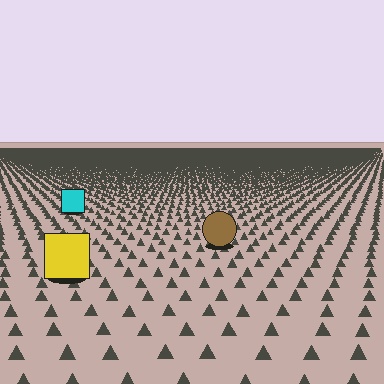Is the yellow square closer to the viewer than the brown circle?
Yes. The yellow square is closer — you can tell from the texture gradient: the ground texture is coarser near it.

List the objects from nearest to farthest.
From nearest to farthest: the yellow square, the brown circle, the cyan square.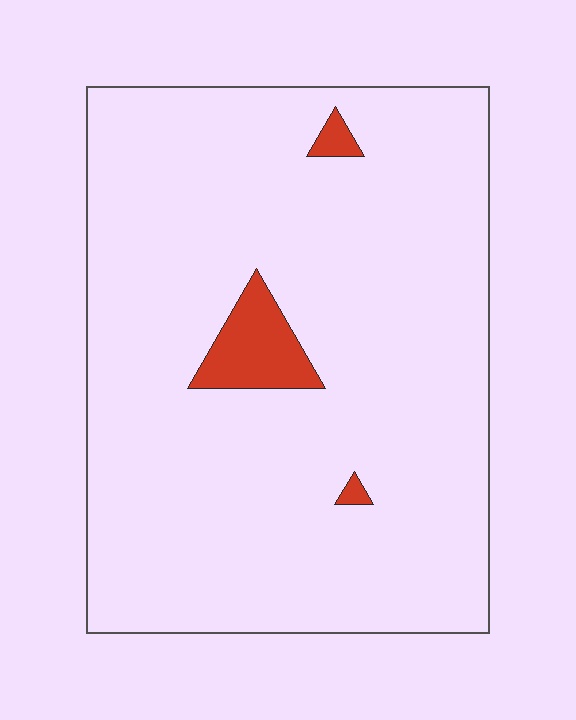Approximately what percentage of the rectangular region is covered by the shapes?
Approximately 5%.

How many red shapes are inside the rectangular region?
3.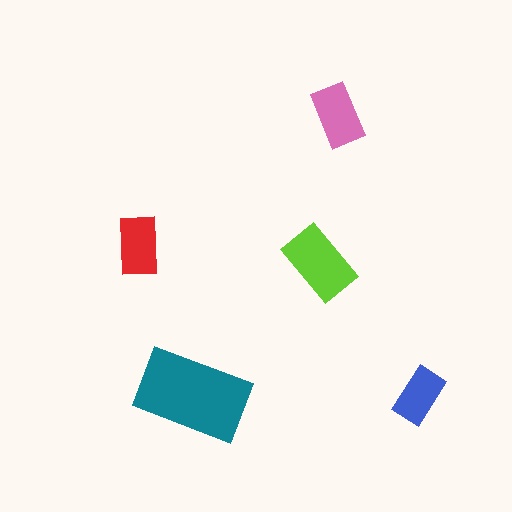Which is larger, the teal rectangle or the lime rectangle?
The teal one.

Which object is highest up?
The pink rectangle is topmost.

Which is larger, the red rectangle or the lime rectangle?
The lime one.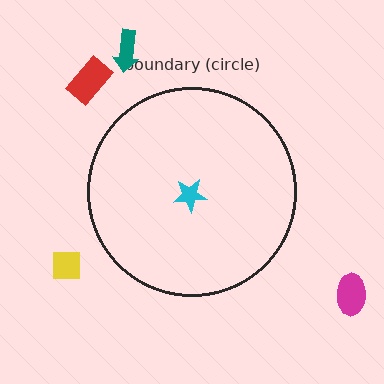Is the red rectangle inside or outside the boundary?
Outside.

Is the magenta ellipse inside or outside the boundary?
Outside.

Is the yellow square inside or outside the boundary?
Outside.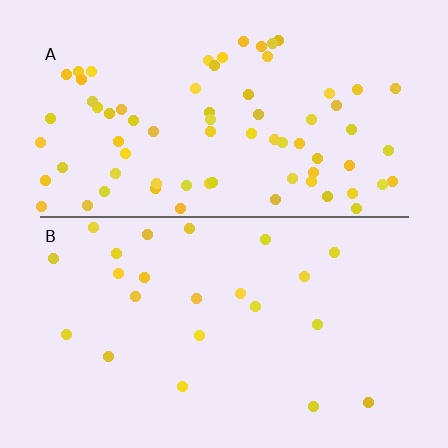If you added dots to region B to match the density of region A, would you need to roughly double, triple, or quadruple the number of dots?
Approximately triple.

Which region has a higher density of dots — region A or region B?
A (the top).